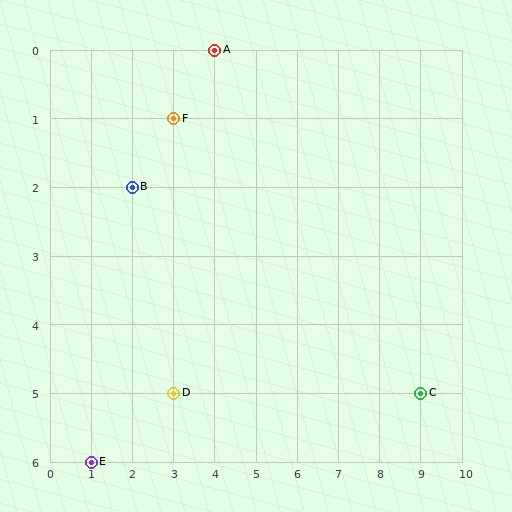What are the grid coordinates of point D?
Point D is at grid coordinates (3, 5).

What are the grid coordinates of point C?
Point C is at grid coordinates (9, 5).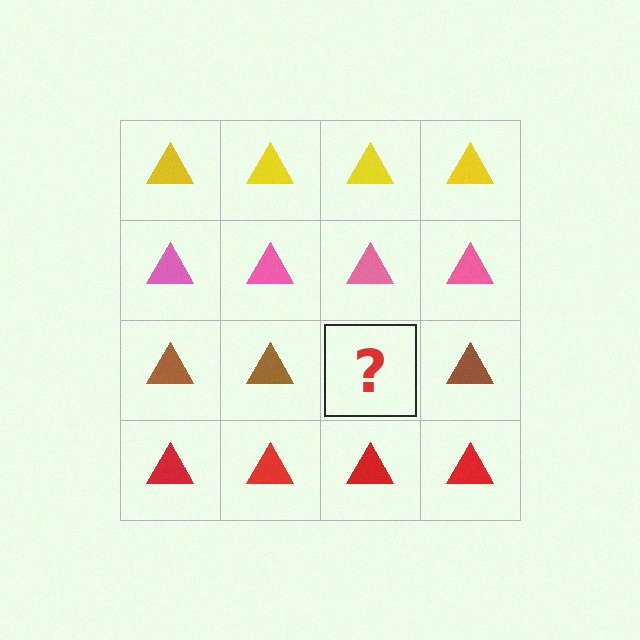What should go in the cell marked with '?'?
The missing cell should contain a brown triangle.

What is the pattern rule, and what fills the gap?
The rule is that each row has a consistent color. The gap should be filled with a brown triangle.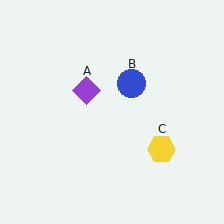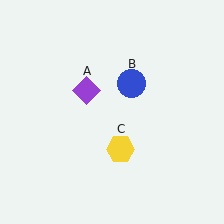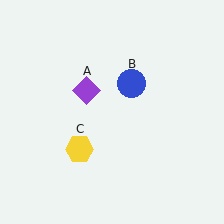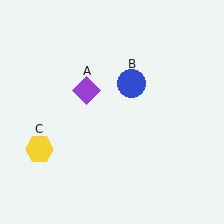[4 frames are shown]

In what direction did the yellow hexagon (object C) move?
The yellow hexagon (object C) moved left.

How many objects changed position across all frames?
1 object changed position: yellow hexagon (object C).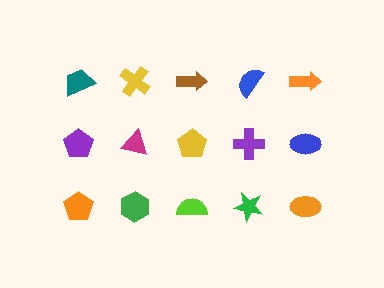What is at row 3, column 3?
A lime semicircle.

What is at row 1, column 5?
An orange arrow.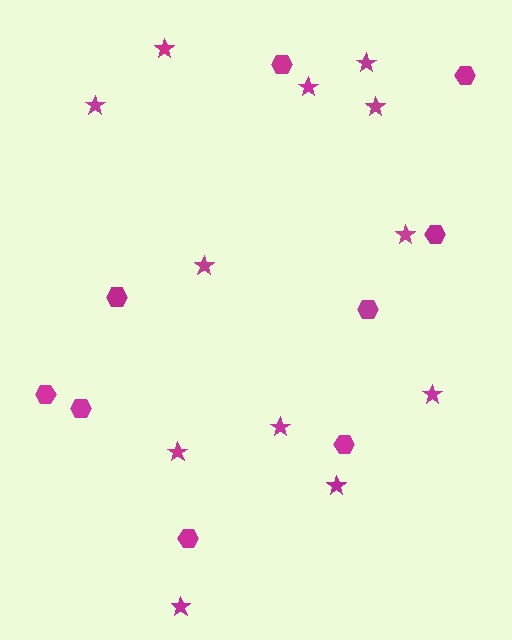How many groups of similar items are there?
There are 2 groups: one group of stars (12) and one group of hexagons (9).